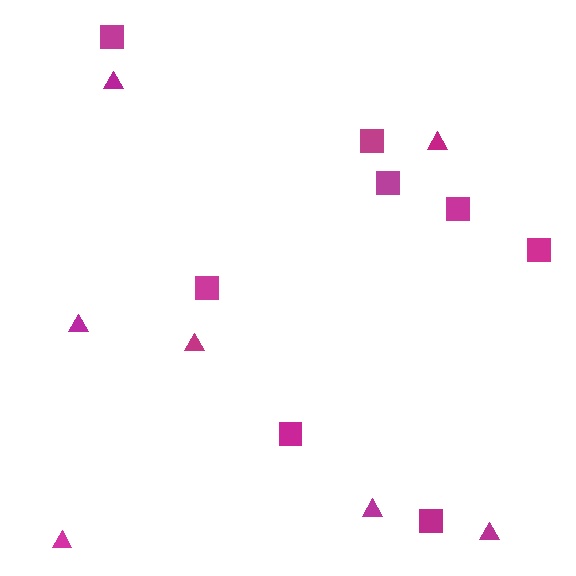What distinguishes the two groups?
There are 2 groups: one group of squares (8) and one group of triangles (7).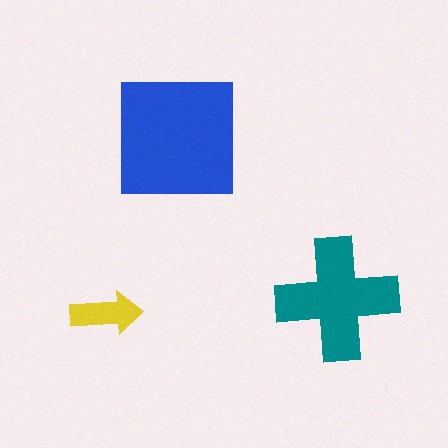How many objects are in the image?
There are 3 objects in the image.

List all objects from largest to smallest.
The blue square, the teal cross, the yellow arrow.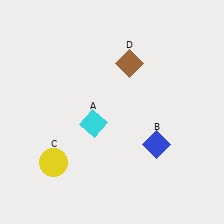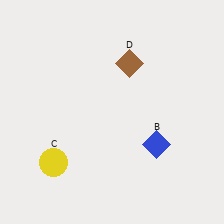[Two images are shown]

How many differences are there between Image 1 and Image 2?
There is 1 difference between the two images.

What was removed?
The cyan diamond (A) was removed in Image 2.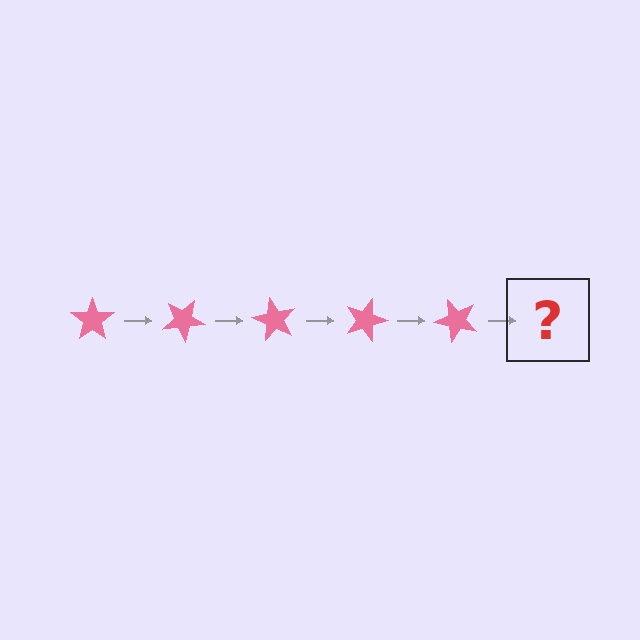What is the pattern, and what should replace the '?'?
The pattern is that the star rotates 30 degrees each step. The '?' should be a pink star rotated 150 degrees.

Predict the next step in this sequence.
The next step is a pink star rotated 150 degrees.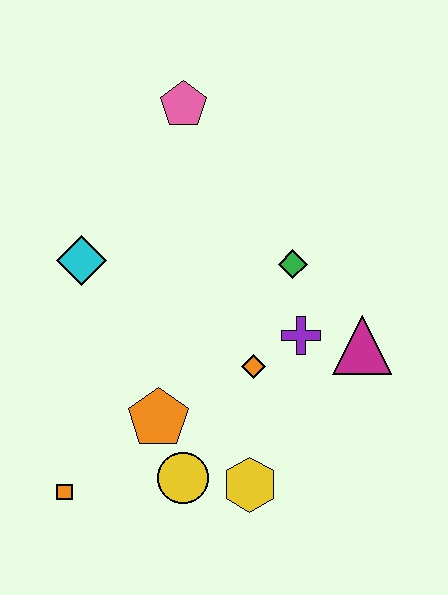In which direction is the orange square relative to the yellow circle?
The orange square is to the left of the yellow circle.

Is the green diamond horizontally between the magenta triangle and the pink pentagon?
Yes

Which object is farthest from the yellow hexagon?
The pink pentagon is farthest from the yellow hexagon.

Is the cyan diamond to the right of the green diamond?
No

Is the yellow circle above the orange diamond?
No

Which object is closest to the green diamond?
The purple cross is closest to the green diamond.